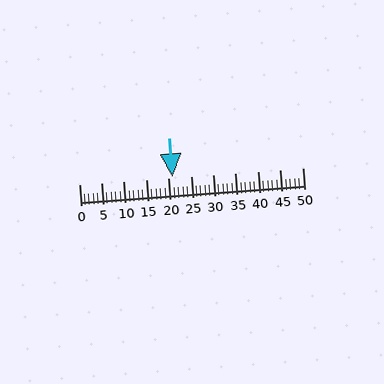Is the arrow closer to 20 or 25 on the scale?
The arrow is closer to 20.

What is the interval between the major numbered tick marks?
The major tick marks are spaced 5 units apart.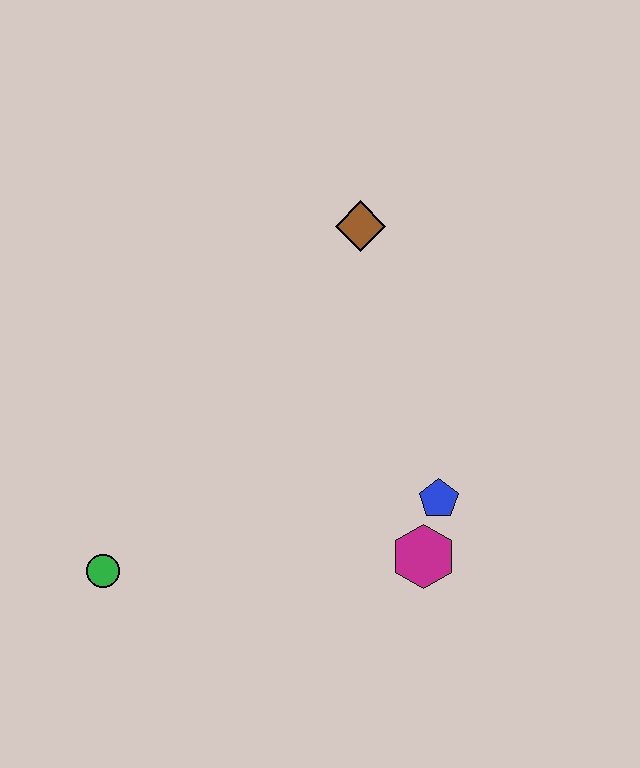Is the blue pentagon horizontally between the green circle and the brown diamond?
No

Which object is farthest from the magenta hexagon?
The brown diamond is farthest from the magenta hexagon.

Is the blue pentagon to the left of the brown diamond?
No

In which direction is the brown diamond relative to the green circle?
The brown diamond is above the green circle.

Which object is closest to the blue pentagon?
The magenta hexagon is closest to the blue pentagon.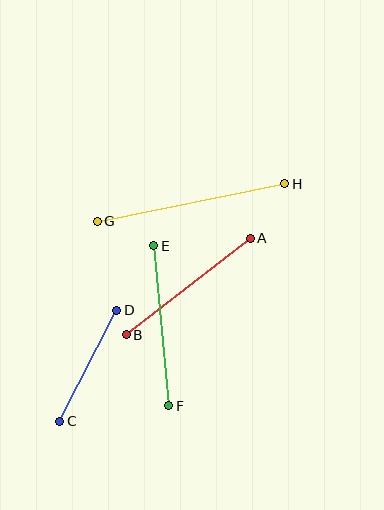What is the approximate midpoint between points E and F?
The midpoint is at approximately (161, 326) pixels.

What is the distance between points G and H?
The distance is approximately 191 pixels.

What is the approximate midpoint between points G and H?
The midpoint is at approximately (191, 203) pixels.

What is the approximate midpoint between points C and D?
The midpoint is at approximately (88, 366) pixels.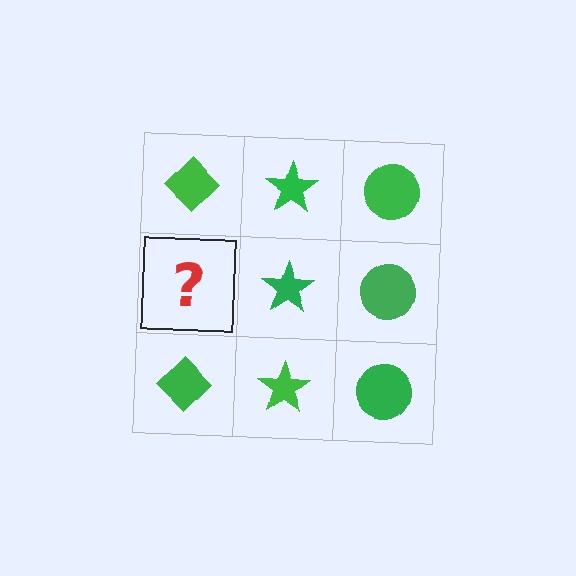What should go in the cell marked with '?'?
The missing cell should contain a green diamond.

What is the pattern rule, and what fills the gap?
The rule is that each column has a consistent shape. The gap should be filled with a green diamond.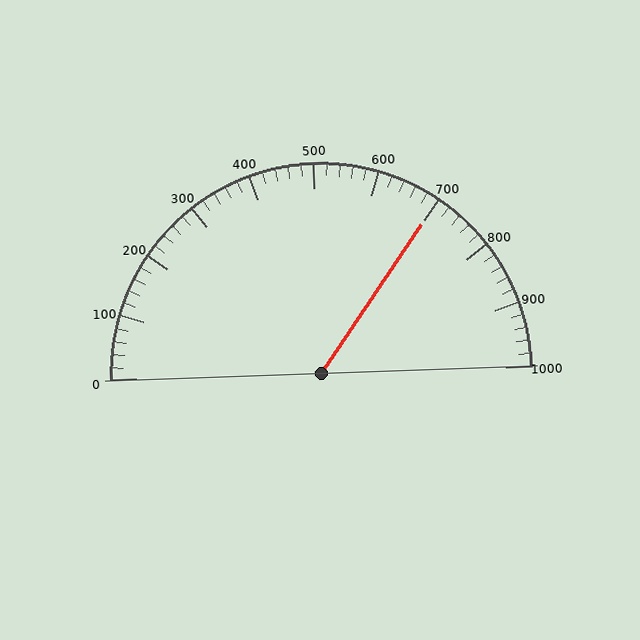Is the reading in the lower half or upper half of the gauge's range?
The reading is in the upper half of the range (0 to 1000).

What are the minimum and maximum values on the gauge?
The gauge ranges from 0 to 1000.